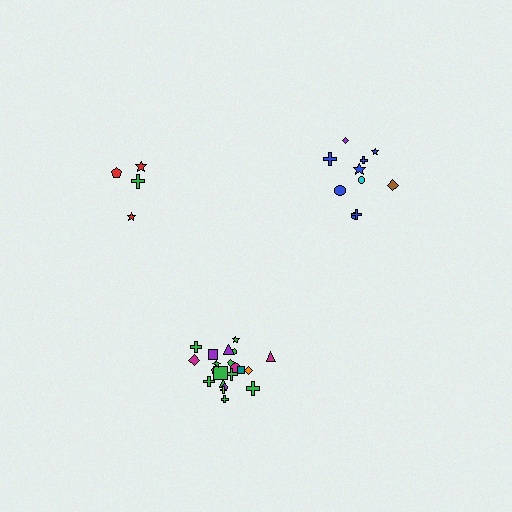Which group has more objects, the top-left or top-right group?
The top-right group.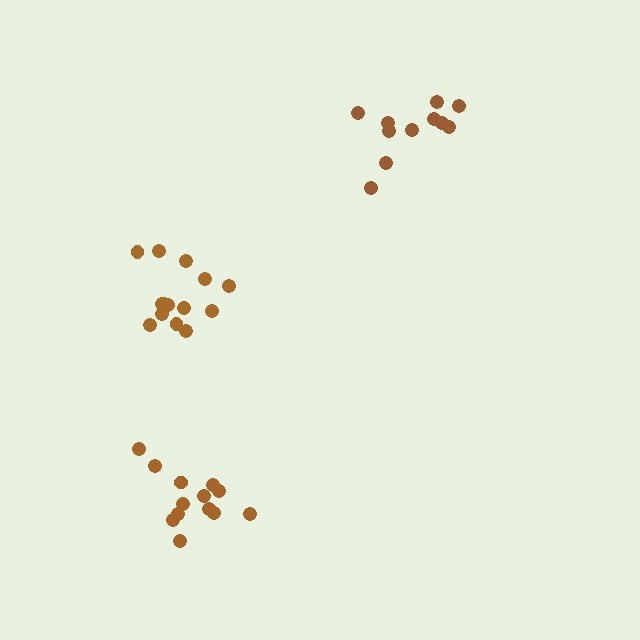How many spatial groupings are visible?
There are 3 spatial groupings.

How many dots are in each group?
Group 1: 11 dots, Group 2: 13 dots, Group 3: 14 dots (38 total).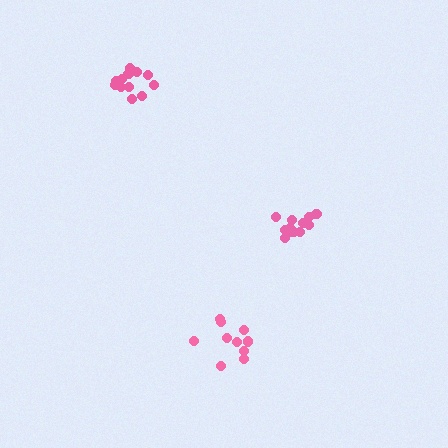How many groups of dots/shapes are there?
There are 3 groups.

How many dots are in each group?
Group 1: 13 dots, Group 2: 12 dots, Group 3: 10 dots (35 total).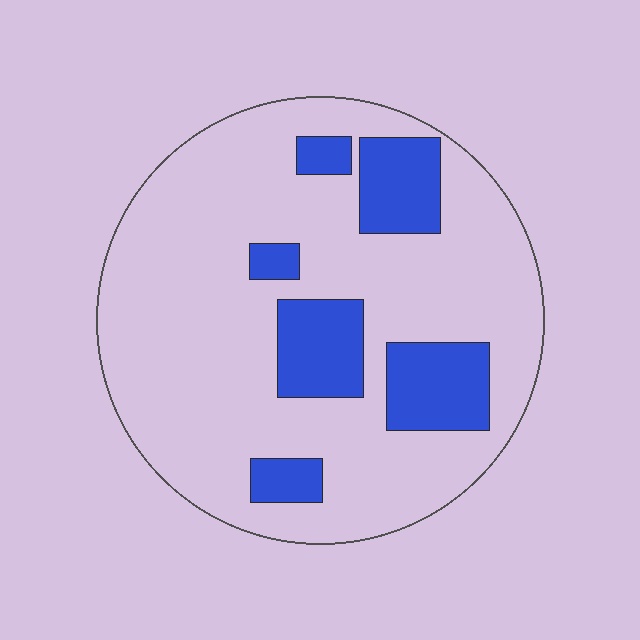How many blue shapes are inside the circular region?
6.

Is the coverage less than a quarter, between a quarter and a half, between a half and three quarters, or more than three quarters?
Less than a quarter.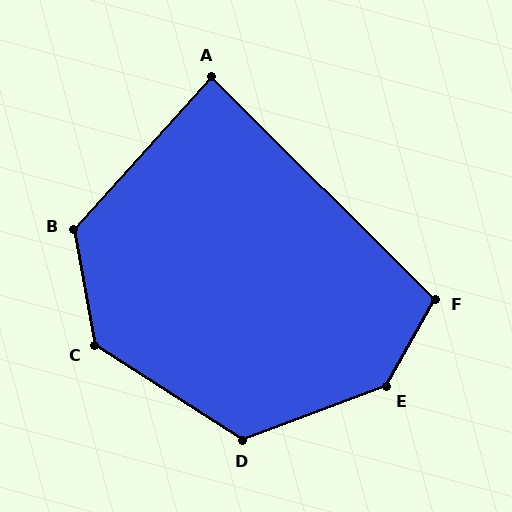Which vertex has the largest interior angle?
E, at approximately 140 degrees.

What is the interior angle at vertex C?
Approximately 133 degrees (obtuse).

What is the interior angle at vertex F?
Approximately 105 degrees (obtuse).